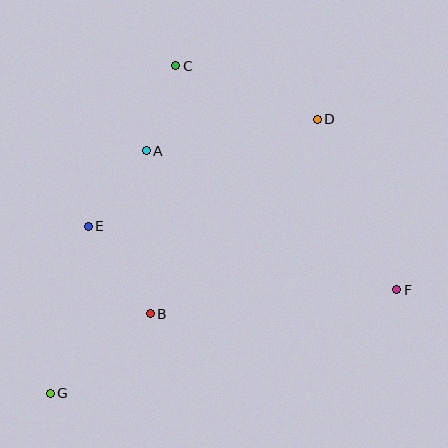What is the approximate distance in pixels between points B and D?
The distance between B and D is approximately 256 pixels.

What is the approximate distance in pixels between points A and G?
The distance between A and G is approximately 261 pixels.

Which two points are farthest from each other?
Points D and G are farthest from each other.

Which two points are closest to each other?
Points A and C are closest to each other.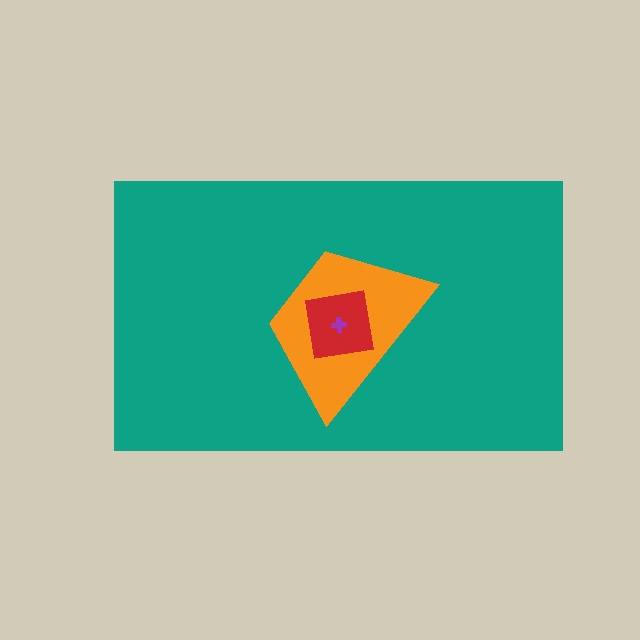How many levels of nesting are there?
4.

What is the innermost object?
The purple cross.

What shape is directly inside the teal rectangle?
The orange trapezoid.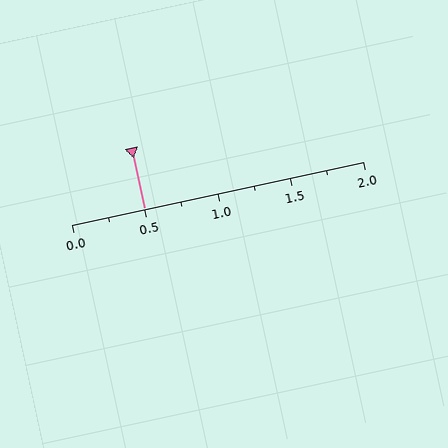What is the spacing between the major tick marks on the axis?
The major ticks are spaced 0.5 apart.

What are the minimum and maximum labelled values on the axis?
The axis runs from 0.0 to 2.0.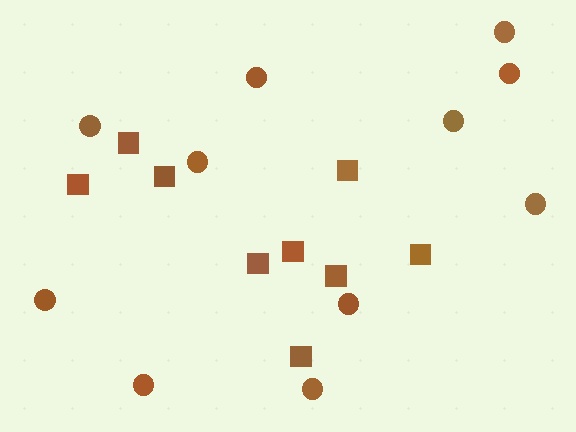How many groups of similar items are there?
There are 2 groups: one group of squares (9) and one group of circles (11).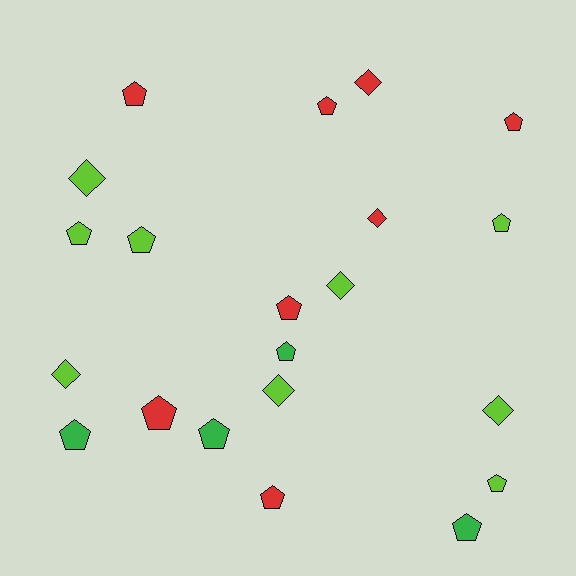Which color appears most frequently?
Lime, with 9 objects.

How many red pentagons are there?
There are 6 red pentagons.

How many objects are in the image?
There are 21 objects.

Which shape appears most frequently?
Pentagon, with 14 objects.